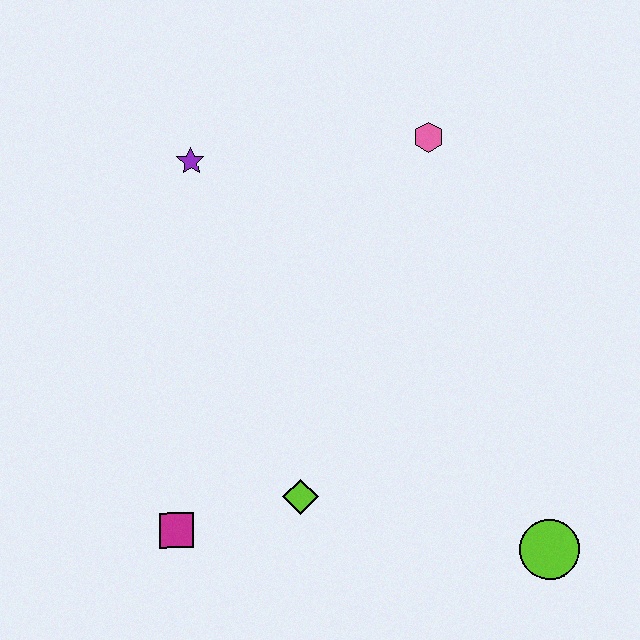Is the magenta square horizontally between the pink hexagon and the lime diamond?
No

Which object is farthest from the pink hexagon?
The magenta square is farthest from the pink hexagon.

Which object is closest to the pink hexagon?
The purple star is closest to the pink hexagon.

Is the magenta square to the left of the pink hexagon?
Yes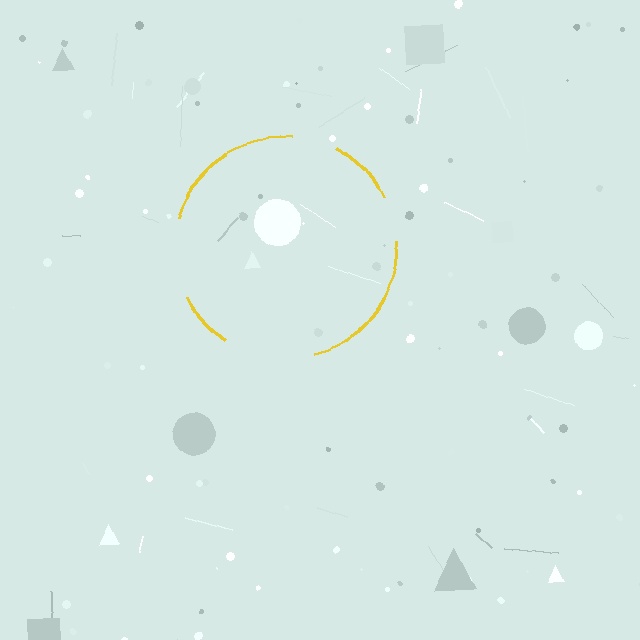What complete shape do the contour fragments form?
The contour fragments form a circle.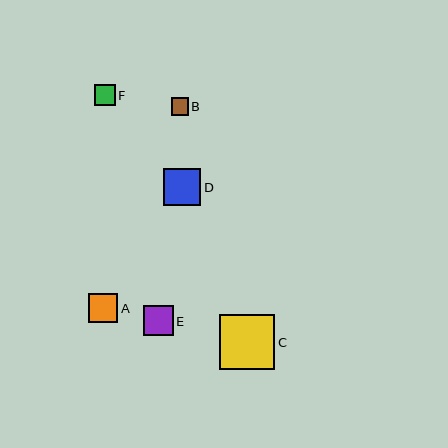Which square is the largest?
Square C is the largest with a size of approximately 55 pixels.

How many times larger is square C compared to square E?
Square C is approximately 1.8 times the size of square E.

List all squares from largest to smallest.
From largest to smallest: C, D, E, A, F, B.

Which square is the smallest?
Square B is the smallest with a size of approximately 17 pixels.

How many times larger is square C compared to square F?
Square C is approximately 2.6 times the size of square F.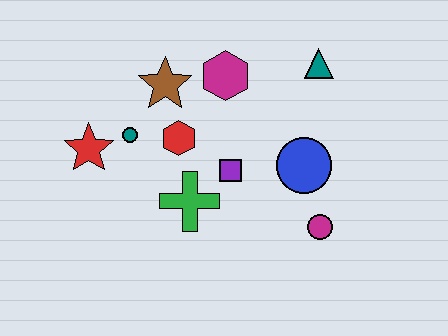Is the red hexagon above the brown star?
No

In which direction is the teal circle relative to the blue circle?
The teal circle is to the left of the blue circle.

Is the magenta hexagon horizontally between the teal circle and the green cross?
No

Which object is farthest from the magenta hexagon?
The magenta circle is farthest from the magenta hexagon.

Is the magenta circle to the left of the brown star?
No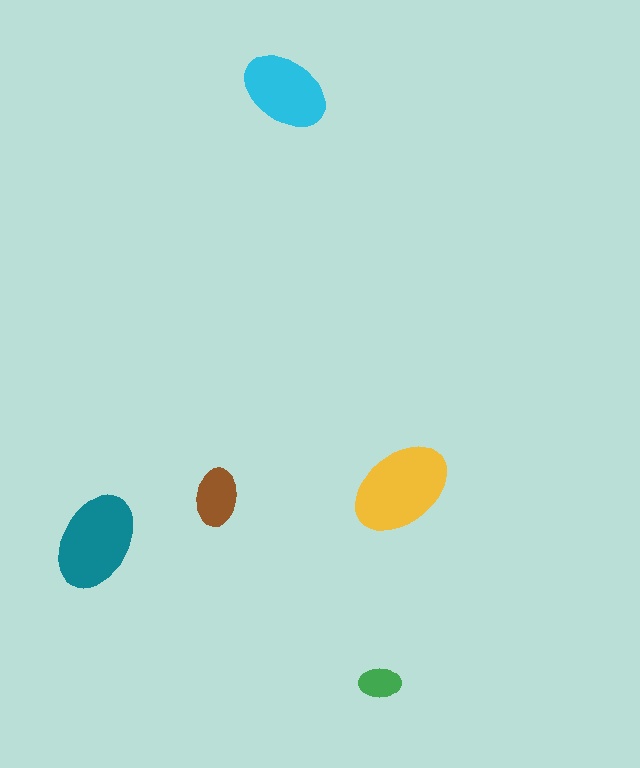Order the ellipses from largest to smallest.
the yellow one, the teal one, the cyan one, the brown one, the green one.